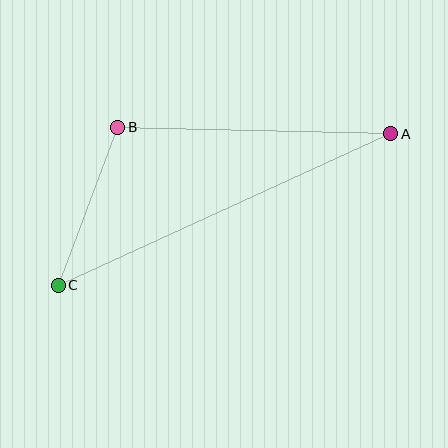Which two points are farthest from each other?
Points A and C are farthest from each other.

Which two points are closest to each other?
Points B and C are closest to each other.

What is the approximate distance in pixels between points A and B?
The distance between A and B is approximately 273 pixels.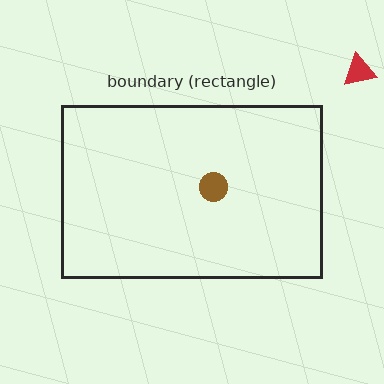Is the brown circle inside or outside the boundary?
Inside.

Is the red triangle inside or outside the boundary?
Outside.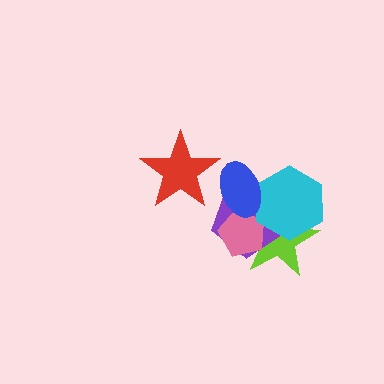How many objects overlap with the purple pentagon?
4 objects overlap with the purple pentagon.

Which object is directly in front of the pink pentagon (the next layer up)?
The cyan hexagon is directly in front of the pink pentagon.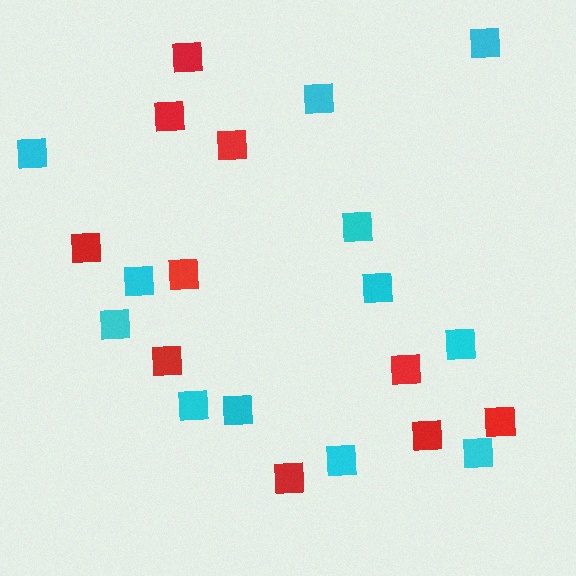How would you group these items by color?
There are 2 groups: one group of cyan squares (12) and one group of red squares (10).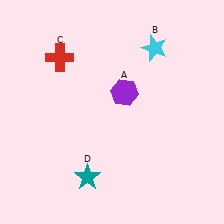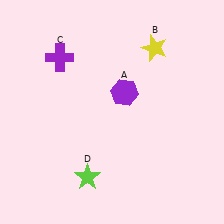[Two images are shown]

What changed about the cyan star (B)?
In Image 1, B is cyan. In Image 2, it changed to yellow.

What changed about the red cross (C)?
In Image 1, C is red. In Image 2, it changed to purple.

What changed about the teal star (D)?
In Image 1, D is teal. In Image 2, it changed to lime.